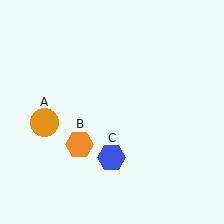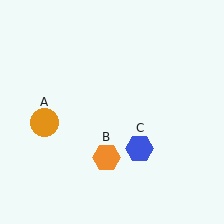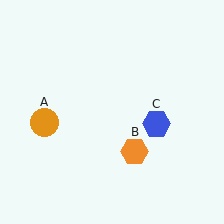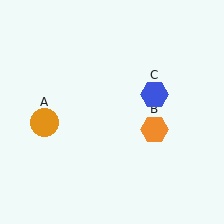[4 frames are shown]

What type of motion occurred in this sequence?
The orange hexagon (object B), blue hexagon (object C) rotated counterclockwise around the center of the scene.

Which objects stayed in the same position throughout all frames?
Orange circle (object A) remained stationary.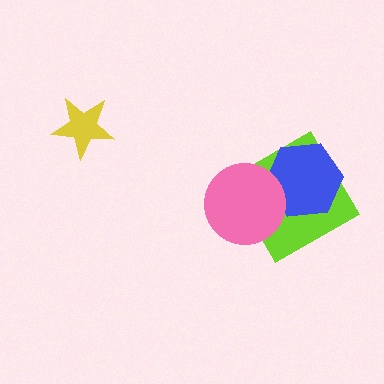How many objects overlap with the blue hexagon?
2 objects overlap with the blue hexagon.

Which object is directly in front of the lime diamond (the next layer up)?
The blue hexagon is directly in front of the lime diamond.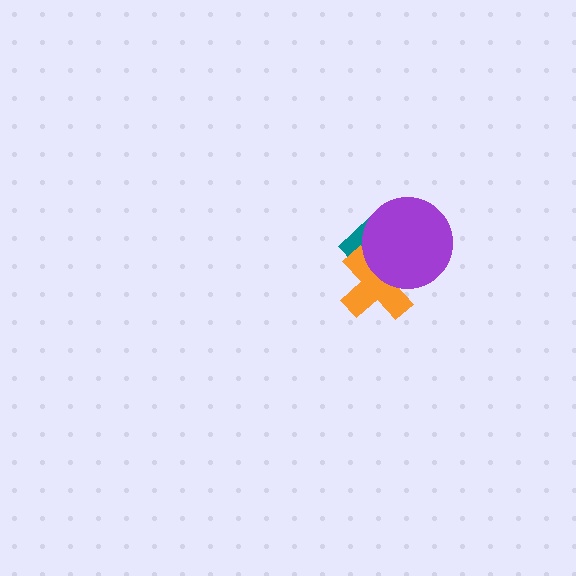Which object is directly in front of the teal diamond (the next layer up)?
The orange cross is directly in front of the teal diamond.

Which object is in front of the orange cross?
The purple circle is in front of the orange cross.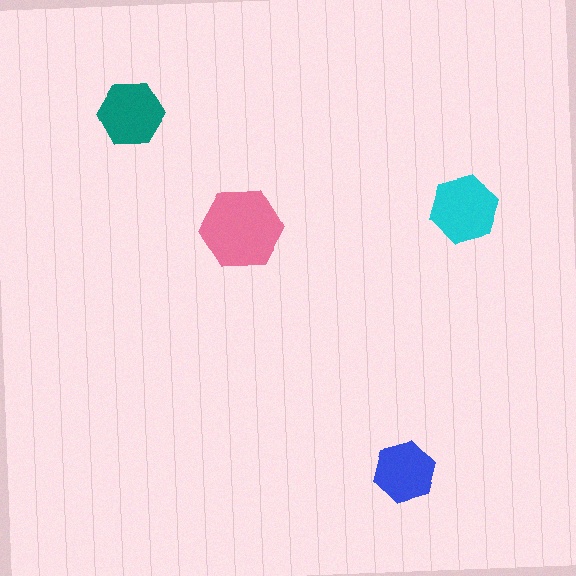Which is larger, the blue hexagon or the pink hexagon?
The pink one.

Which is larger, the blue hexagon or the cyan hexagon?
The cyan one.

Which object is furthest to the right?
The cyan hexagon is rightmost.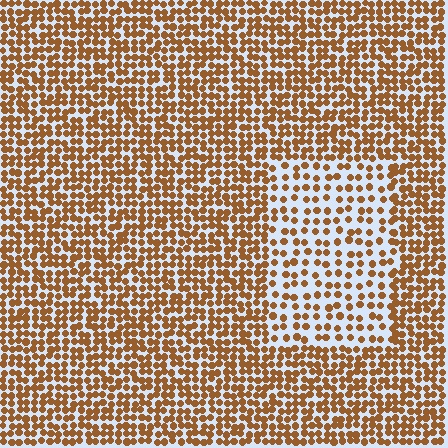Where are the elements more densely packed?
The elements are more densely packed outside the rectangle boundary.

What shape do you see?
I see a rectangle.